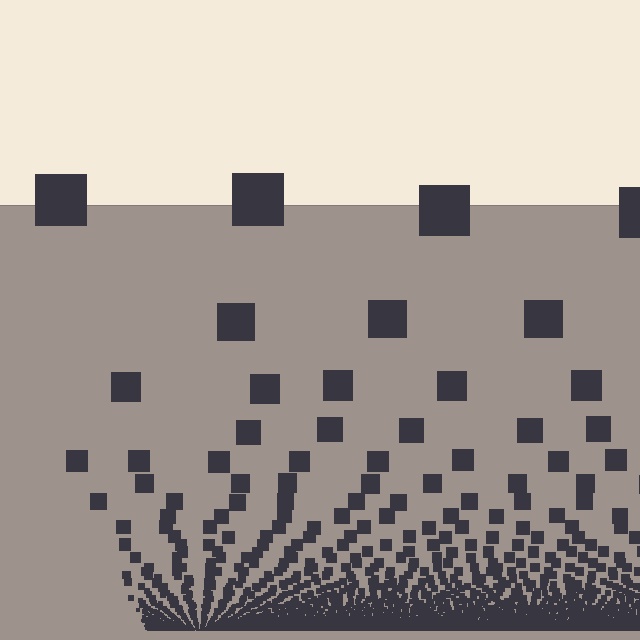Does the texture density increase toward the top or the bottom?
Density increases toward the bottom.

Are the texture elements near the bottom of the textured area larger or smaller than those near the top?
Smaller. The gradient is inverted — elements near the bottom are smaller and denser.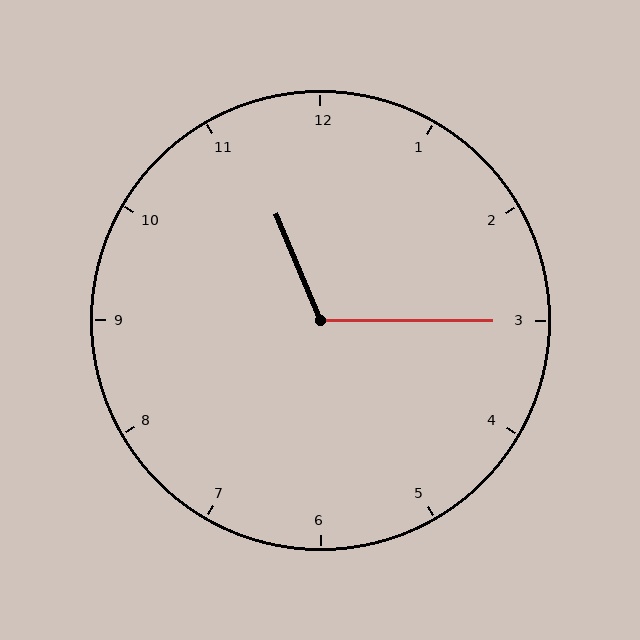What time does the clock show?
11:15.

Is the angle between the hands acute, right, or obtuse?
It is obtuse.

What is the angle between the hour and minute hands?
Approximately 112 degrees.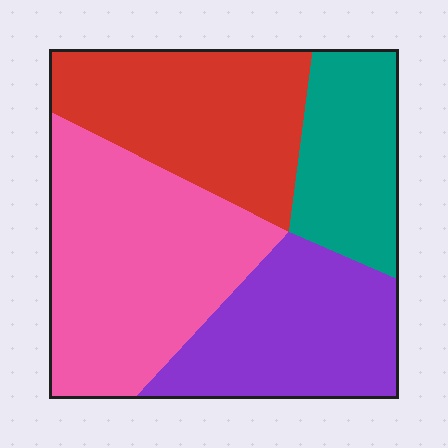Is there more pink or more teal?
Pink.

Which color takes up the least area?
Teal, at roughly 15%.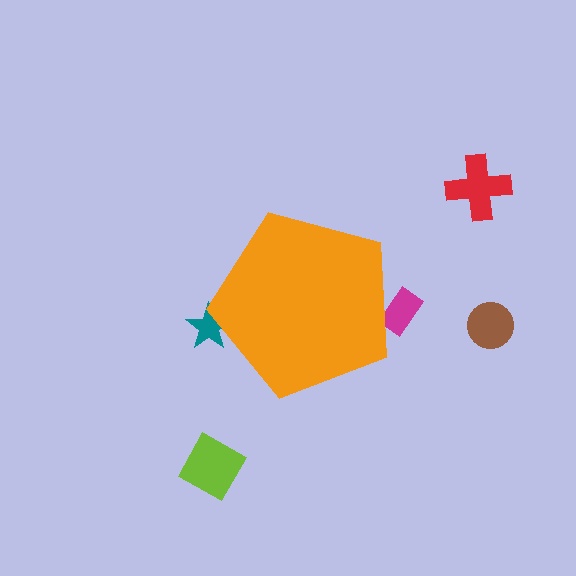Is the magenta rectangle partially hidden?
Yes, the magenta rectangle is partially hidden behind the orange pentagon.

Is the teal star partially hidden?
Yes, the teal star is partially hidden behind the orange pentagon.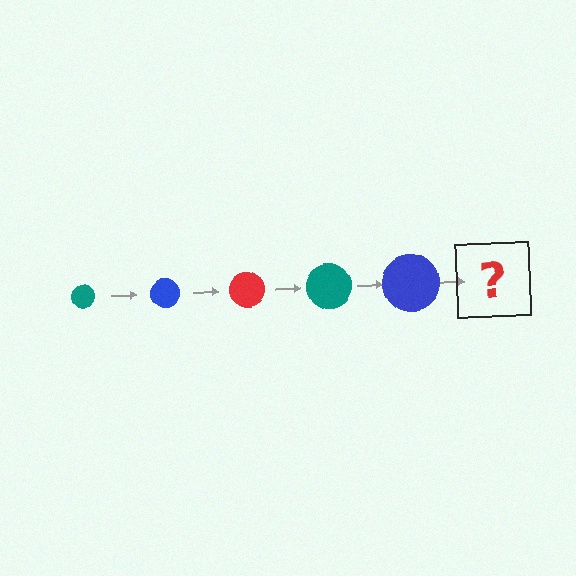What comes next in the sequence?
The next element should be a red circle, larger than the previous one.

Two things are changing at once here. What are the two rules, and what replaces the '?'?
The two rules are that the circle grows larger each step and the color cycles through teal, blue, and red. The '?' should be a red circle, larger than the previous one.